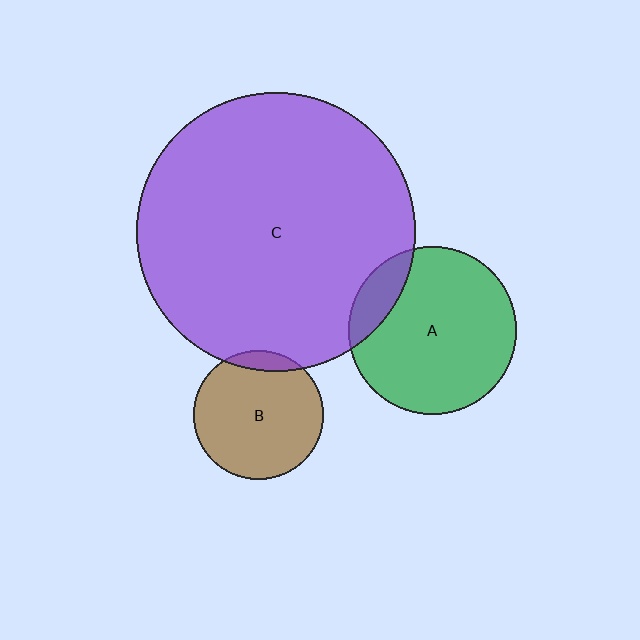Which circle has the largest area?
Circle C (purple).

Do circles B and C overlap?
Yes.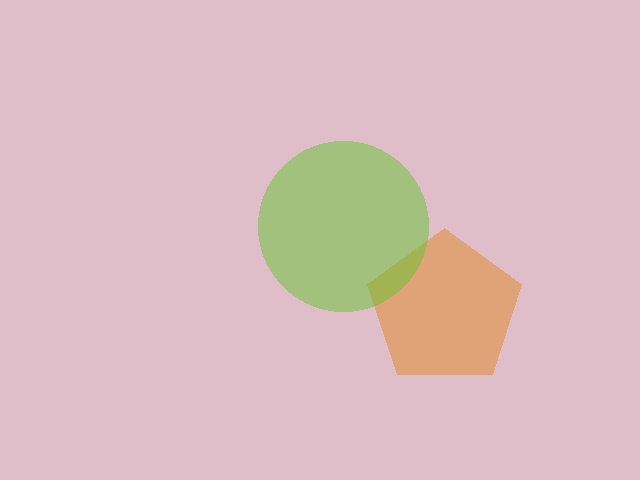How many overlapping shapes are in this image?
There are 2 overlapping shapes in the image.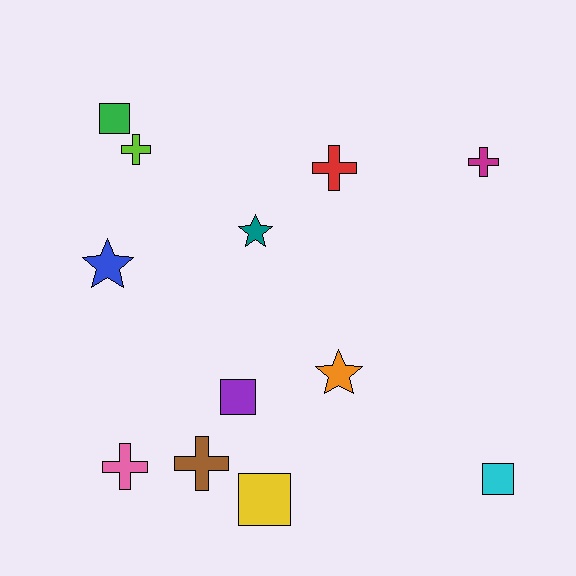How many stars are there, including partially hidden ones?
There are 3 stars.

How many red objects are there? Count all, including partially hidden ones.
There is 1 red object.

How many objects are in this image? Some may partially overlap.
There are 12 objects.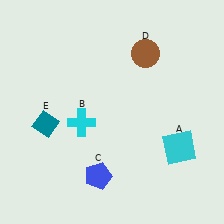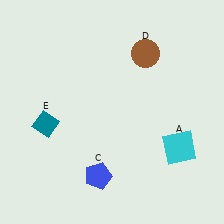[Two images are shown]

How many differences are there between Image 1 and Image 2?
There is 1 difference between the two images.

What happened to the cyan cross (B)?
The cyan cross (B) was removed in Image 2. It was in the bottom-left area of Image 1.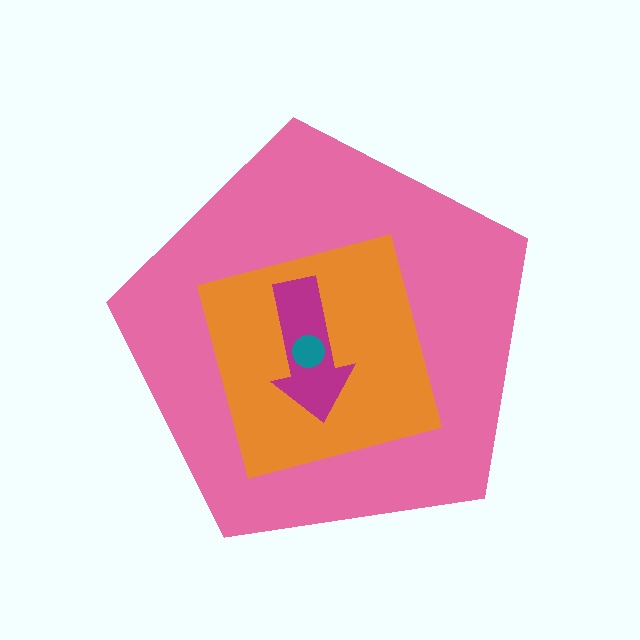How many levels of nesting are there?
4.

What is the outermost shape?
The pink pentagon.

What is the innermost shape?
The teal circle.